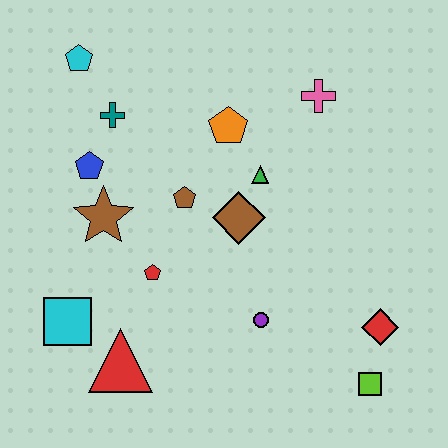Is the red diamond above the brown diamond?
No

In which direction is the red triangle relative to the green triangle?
The red triangle is below the green triangle.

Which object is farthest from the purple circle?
The cyan pentagon is farthest from the purple circle.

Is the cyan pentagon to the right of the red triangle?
No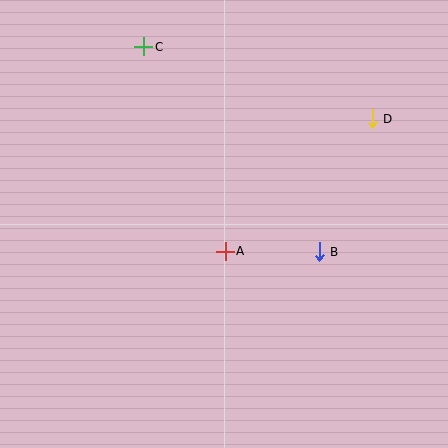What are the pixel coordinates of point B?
Point B is at (319, 252).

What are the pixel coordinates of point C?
Point C is at (144, 47).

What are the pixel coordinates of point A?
Point A is at (225, 251).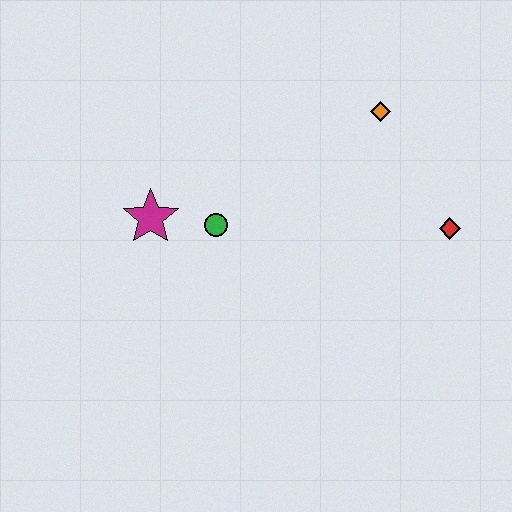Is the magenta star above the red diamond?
Yes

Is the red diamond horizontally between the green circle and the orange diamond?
No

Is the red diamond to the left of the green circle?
No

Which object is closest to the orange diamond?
The red diamond is closest to the orange diamond.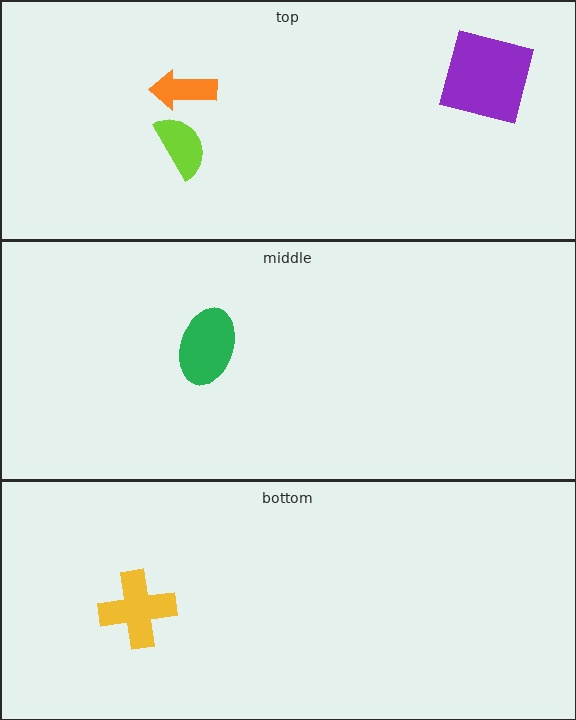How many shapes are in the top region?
3.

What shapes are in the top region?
The purple square, the lime semicircle, the orange arrow.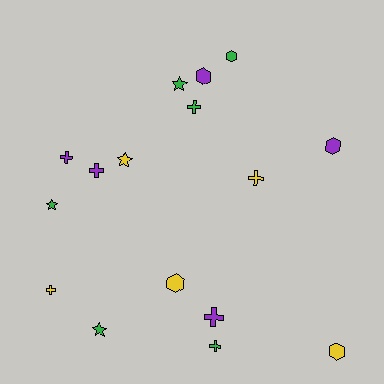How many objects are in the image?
There are 16 objects.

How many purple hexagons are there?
There are 2 purple hexagons.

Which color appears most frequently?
Green, with 6 objects.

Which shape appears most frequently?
Cross, with 7 objects.